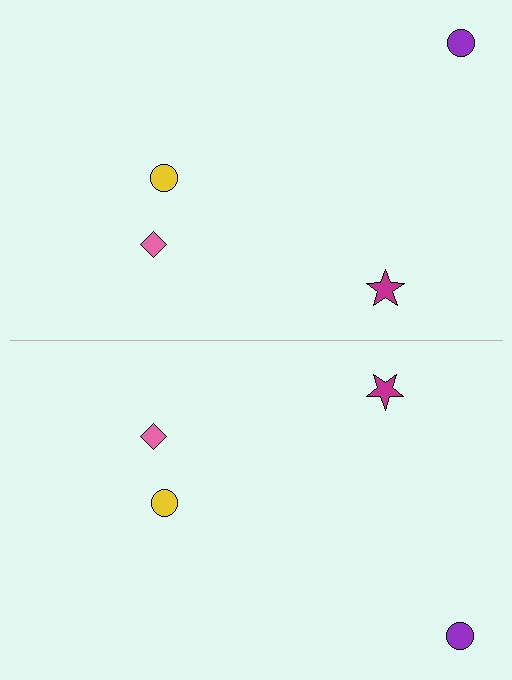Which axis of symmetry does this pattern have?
The pattern has a horizontal axis of symmetry running through the center of the image.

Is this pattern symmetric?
Yes, this pattern has bilateral (reflection) symmetry.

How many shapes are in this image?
There are 8 shapes in this image.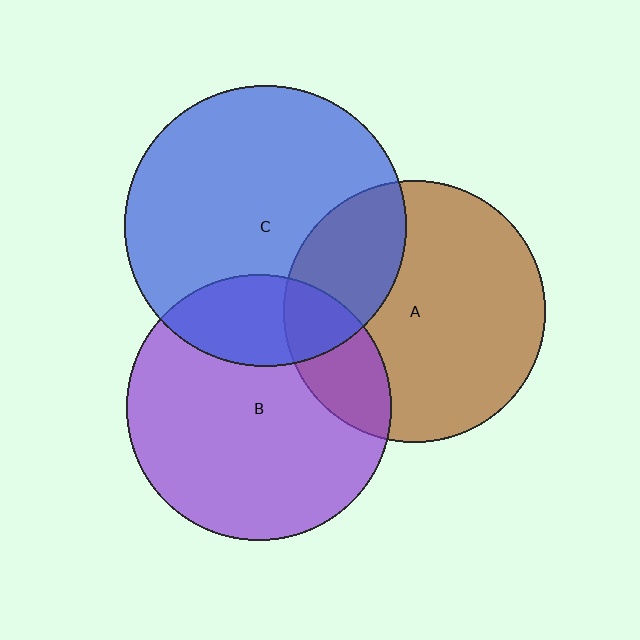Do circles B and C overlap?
Yes.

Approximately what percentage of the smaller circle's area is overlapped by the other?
Approximately 25%.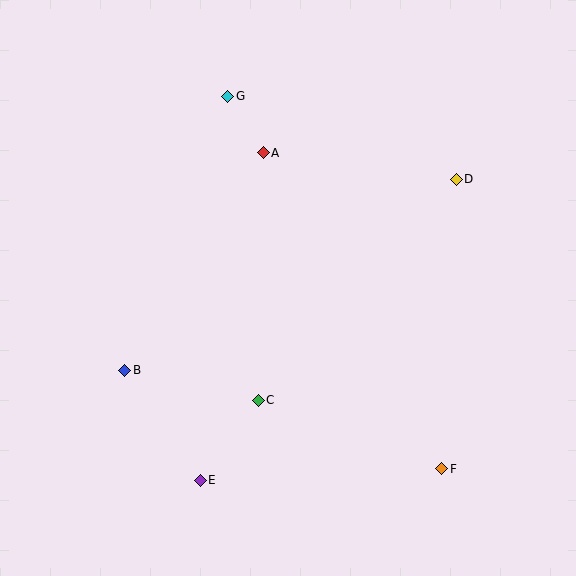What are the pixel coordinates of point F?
Point F is at (442, 469).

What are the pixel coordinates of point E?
Point E is at (200, 480).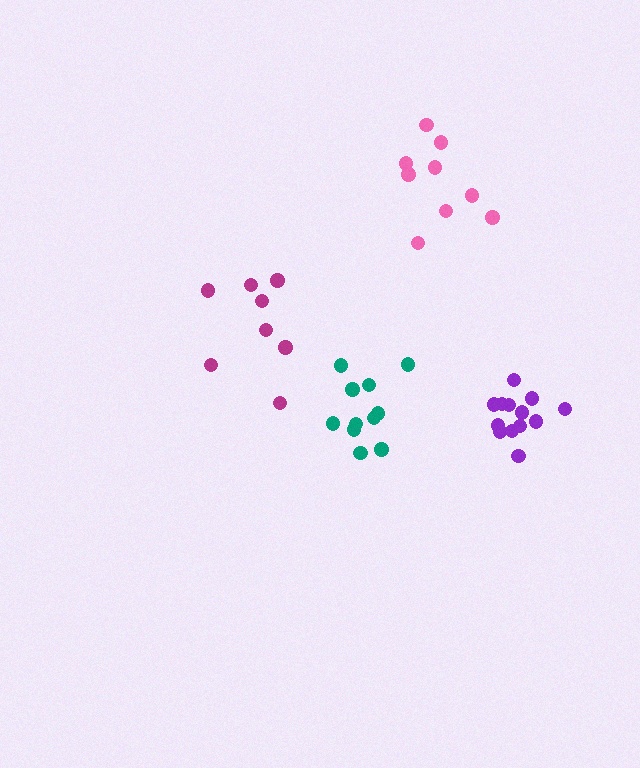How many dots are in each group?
Group 1: 11 dots, Group 2: 8 dots, Group 3: 9 dots, Group 4: 13 dots (41 total).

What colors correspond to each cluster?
The clusters are colored: teal, magenta, pink, purple.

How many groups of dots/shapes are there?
There are 4 groups.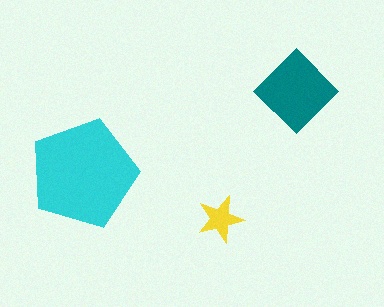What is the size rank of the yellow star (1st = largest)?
3rd.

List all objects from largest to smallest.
The cyan pentagon, the teal diamond, the yellow star.